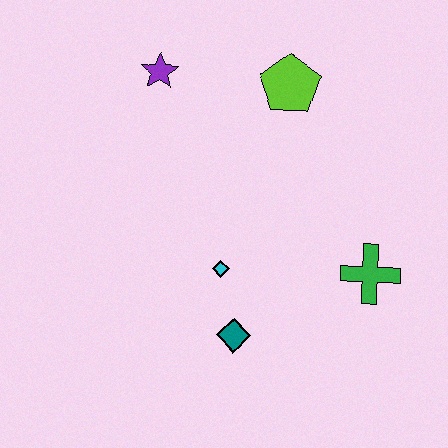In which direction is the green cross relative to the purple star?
The green cross is to the right of the purple star.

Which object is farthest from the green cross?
The purple star is farthest from the green cross.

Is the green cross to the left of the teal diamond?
No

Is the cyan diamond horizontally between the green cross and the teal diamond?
No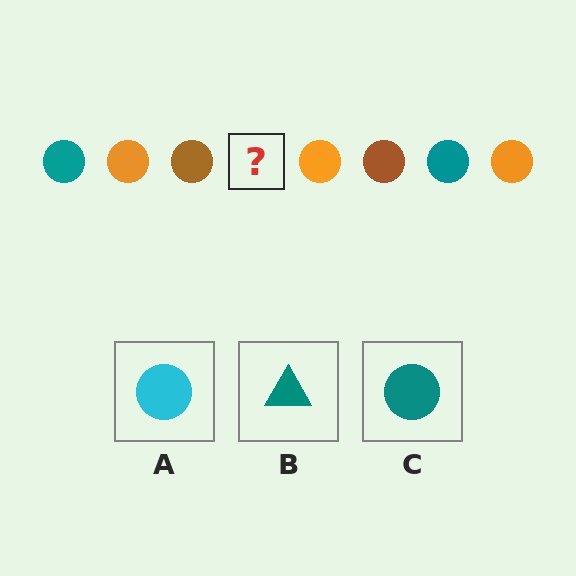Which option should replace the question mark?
Option C.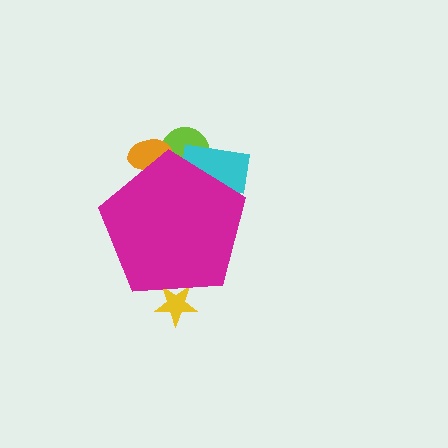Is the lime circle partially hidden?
Yes, the lime circle is partially hidden behind the magenta pentagon.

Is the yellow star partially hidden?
Yes, the yellow star is partially hidden behind the magenta pentagon.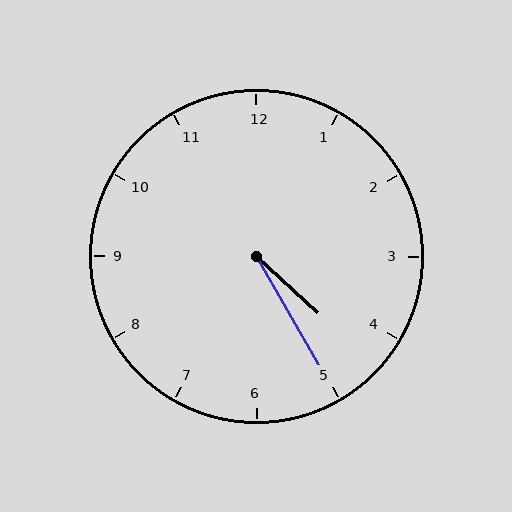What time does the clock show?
4:25.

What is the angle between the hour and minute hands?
Approximately 18 degrees.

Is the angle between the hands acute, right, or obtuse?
It is acute.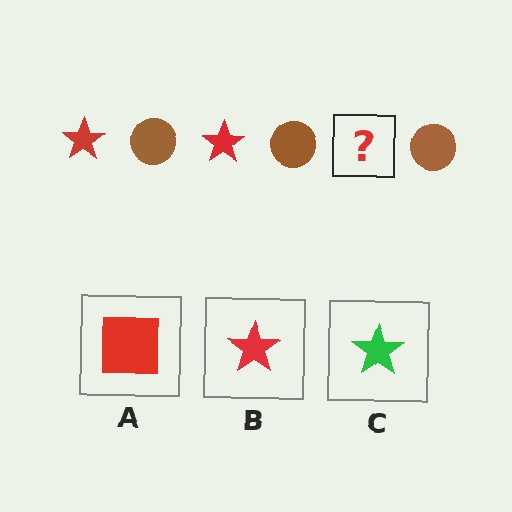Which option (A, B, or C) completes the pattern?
B.